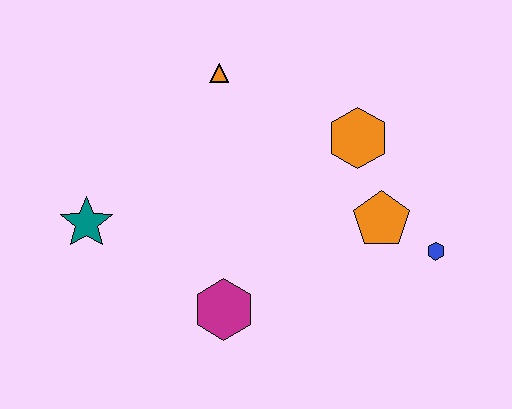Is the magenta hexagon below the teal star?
Yes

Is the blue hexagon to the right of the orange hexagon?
Yes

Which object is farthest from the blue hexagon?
The teal star is farthest from the blue hexagon.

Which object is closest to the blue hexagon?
The orange pentagon is closest to the blue hexagon.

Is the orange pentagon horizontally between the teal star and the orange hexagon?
No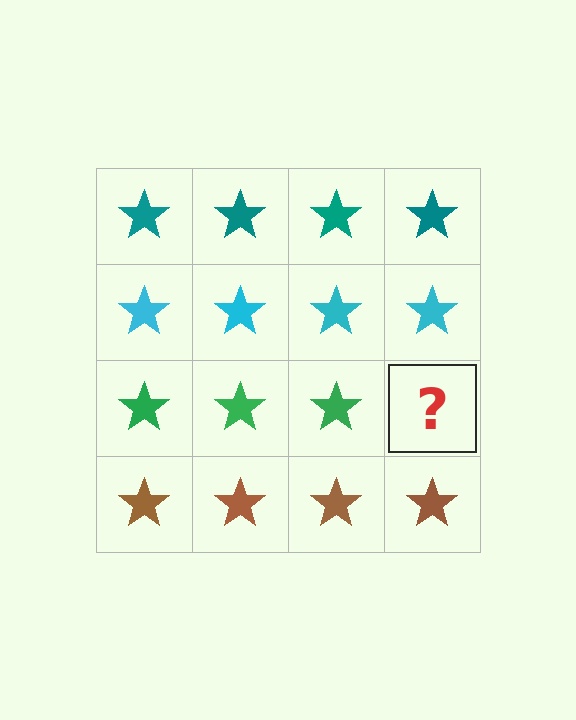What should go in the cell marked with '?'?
The missing cell should contain a green star.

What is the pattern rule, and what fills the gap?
The rule is that each row has a consistent color. The gap should be filled with a green star.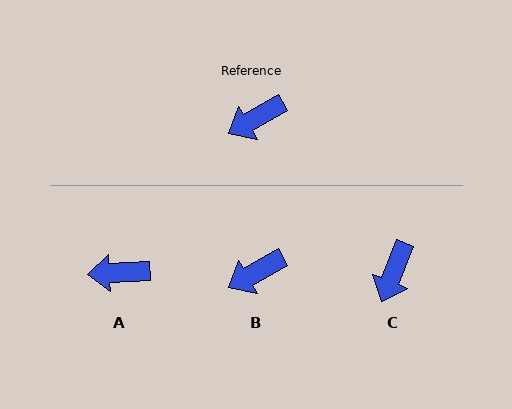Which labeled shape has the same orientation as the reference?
B.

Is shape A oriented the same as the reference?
No, it is off by about 26 degrees.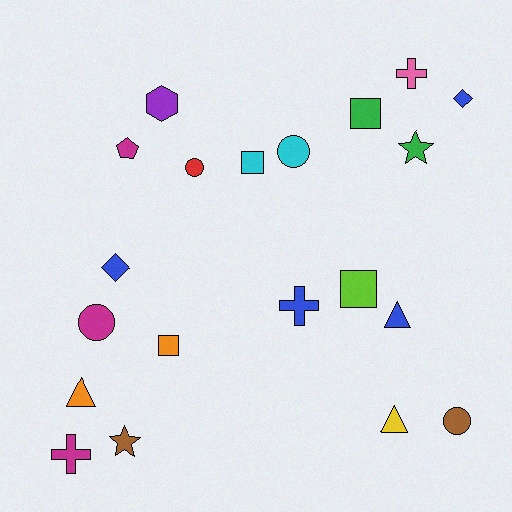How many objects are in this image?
There are 20 objects.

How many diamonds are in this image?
There are 2 diamonds.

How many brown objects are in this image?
There are 2 brown objects.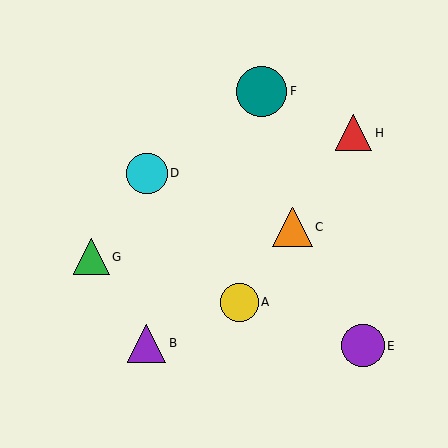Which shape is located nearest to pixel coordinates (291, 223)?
The orange triangle (labeled C) at (293, 227) is nearest to that location.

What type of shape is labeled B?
Shape B is a purple triangle.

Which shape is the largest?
The teal circle (labeled F) is the largest.